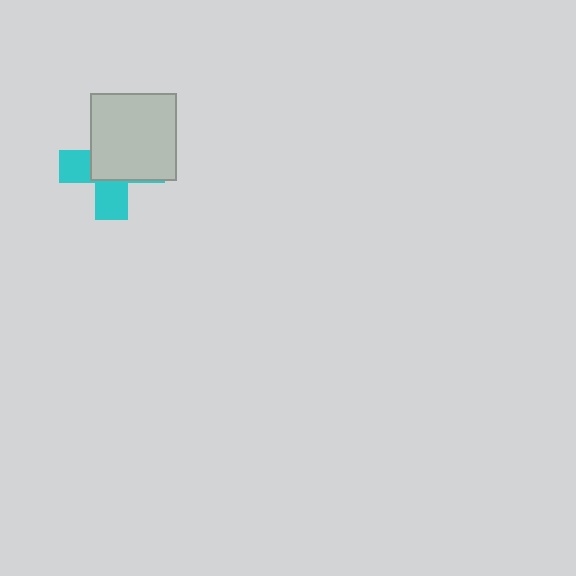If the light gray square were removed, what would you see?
You would see the complete cyan cross.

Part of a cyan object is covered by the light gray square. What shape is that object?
It is a cross.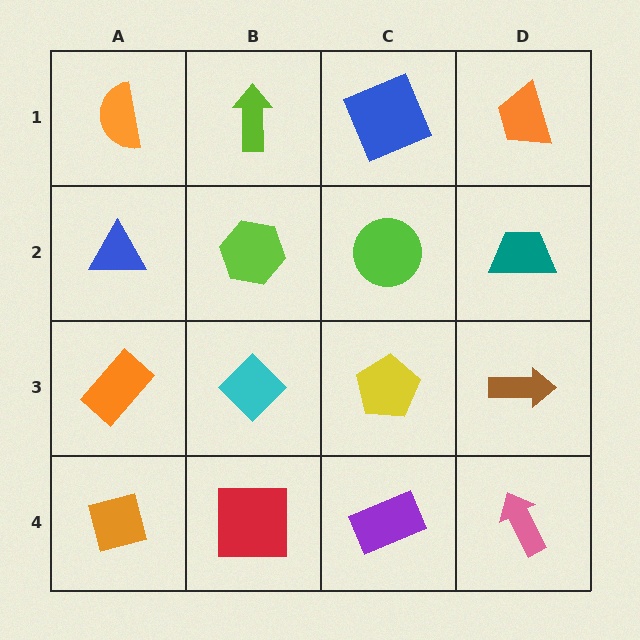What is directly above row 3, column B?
A lime hexagon.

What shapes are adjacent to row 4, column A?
An orange rectangle (row 3, column A), a red square (row 4, column B).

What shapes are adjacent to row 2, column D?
An orange trapezoid (row 1, column D), a brown arrow (row 3, column D), a lime circle (row 2, column C).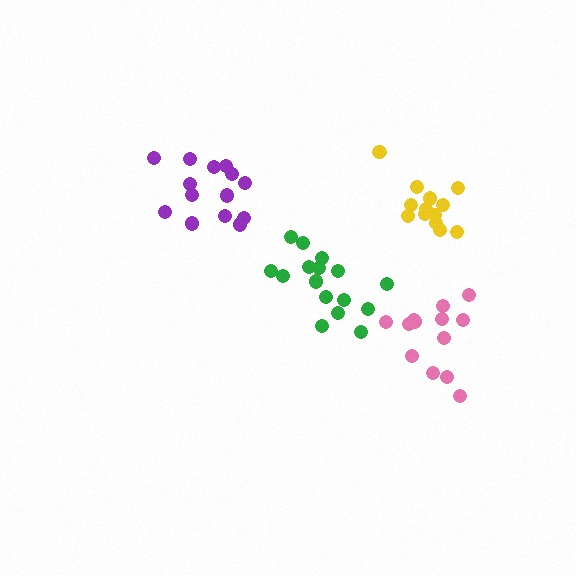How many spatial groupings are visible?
There are 4 spatial groupings.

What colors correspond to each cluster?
The clusters are colored: yellow, pink, green, purple.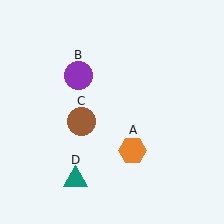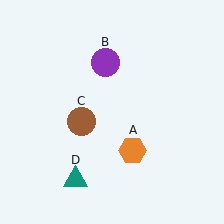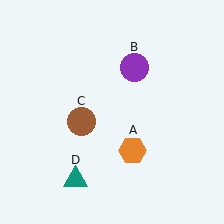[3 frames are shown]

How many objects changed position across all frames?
1 object changed position: purple circle (object B).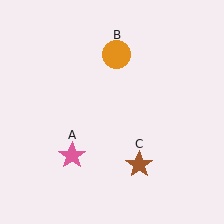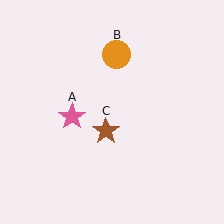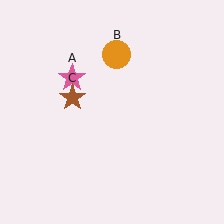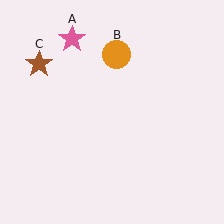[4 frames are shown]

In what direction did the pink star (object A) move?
The pink star (object A) moved up.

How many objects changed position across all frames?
2 objects changed position: pink star (object A), brown star (object C).